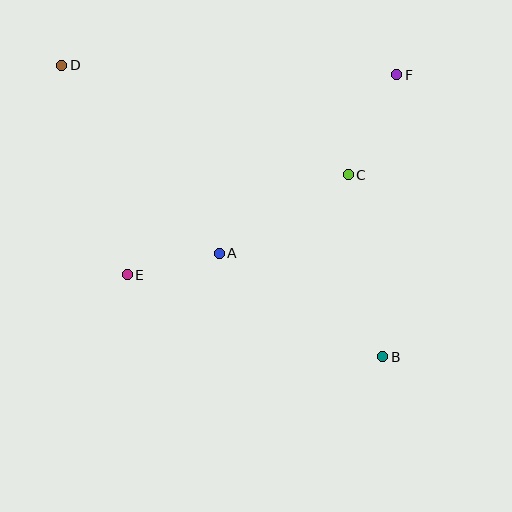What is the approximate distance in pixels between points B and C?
The distance between B and C is approximately 185 pixels.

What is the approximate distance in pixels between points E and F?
The distance between E and F is approximately 335 pixels.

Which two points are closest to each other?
Points A and E are closest to each other.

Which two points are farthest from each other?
Points B and D are farthest from each other.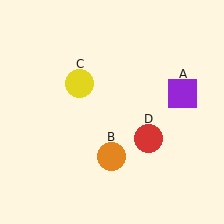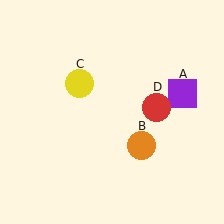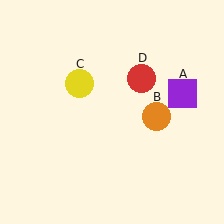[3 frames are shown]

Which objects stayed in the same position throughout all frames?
Purple square (object A) and yellow circle (object C) remained stationary.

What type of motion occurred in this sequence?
The orange circle (object B), red circle (object D) rotated counterclockwise around the center of the scene.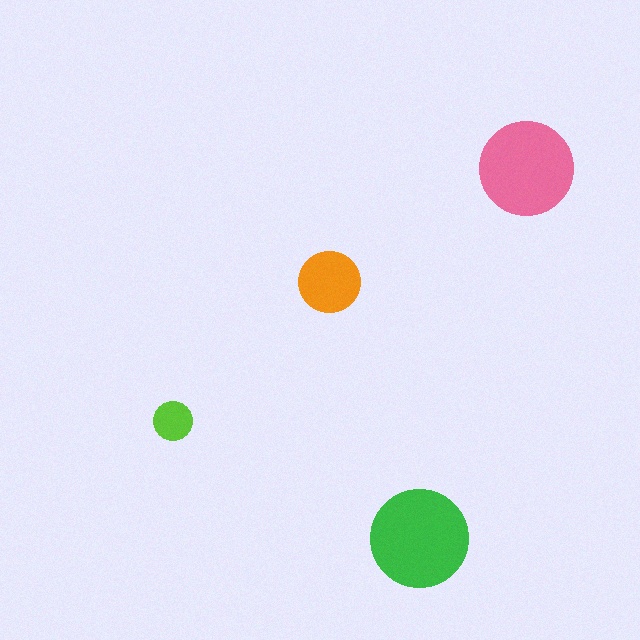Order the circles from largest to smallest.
the green one, the pink one, the orange one, the lime one.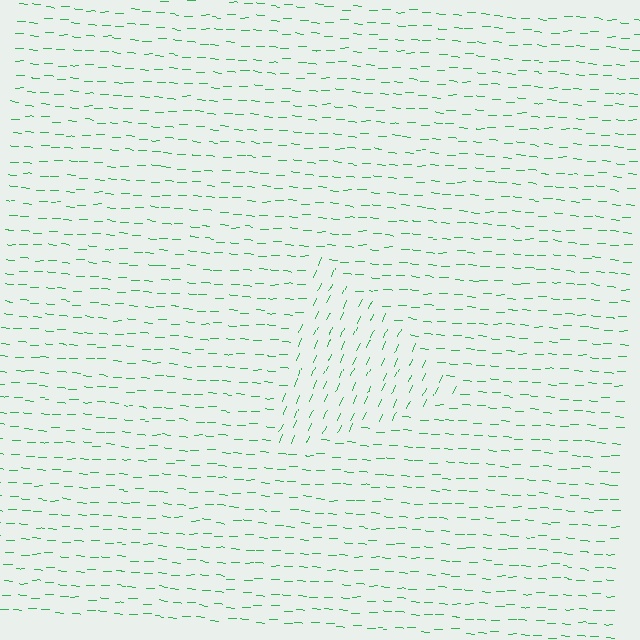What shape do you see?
I see a triangle.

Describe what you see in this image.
The image is filled with small green line segments. A triangle region in the image has lines oriented differently from the surrounding lines, creating a visible texture boundary.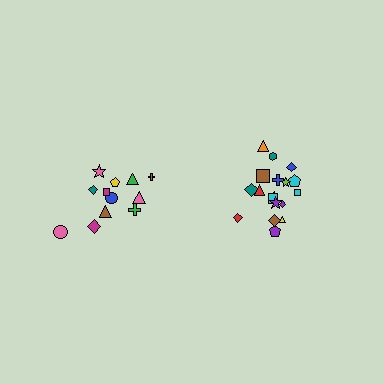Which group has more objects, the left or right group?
The right group.